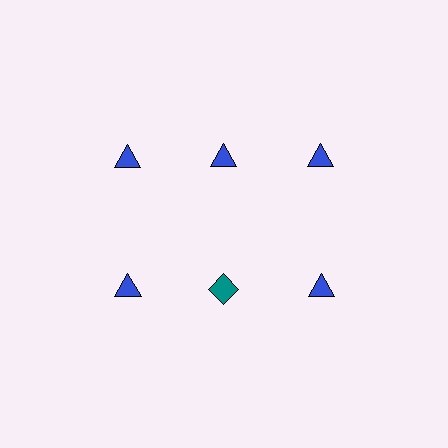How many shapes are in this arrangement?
There are 6 shapes arranged in a grid pattern.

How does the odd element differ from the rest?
It differs in both color (teal instead of blue) and shape (diamond instead of triangle).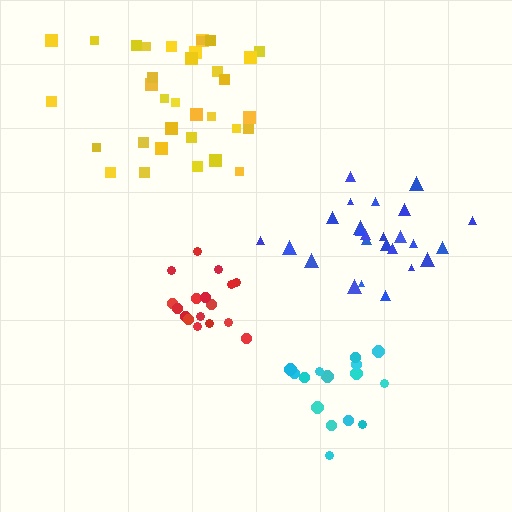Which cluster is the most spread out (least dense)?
Yellow.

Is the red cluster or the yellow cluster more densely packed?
Red.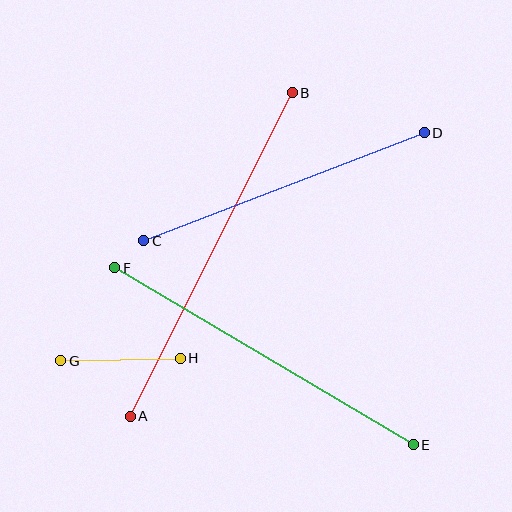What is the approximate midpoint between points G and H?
The midpoint is at approximately (120, 359) pixels.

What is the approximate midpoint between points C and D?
The midpoint is at approximately (284, 187) pixels.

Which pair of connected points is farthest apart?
Points A and B are farthest apart.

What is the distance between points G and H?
The distance is approximately 120 pixels.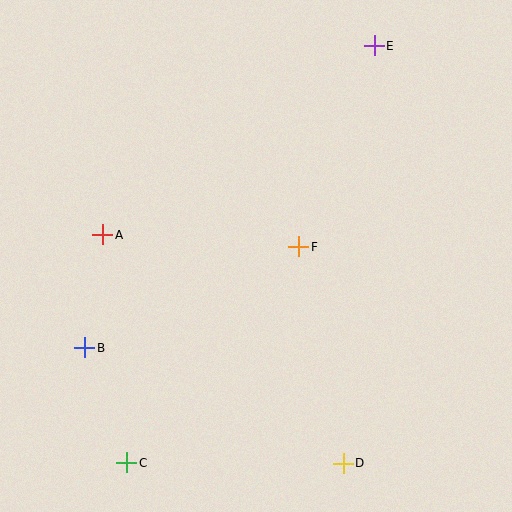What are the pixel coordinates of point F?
Point F is at (299, 247).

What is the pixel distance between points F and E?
The distance between F and E is 214 pixels.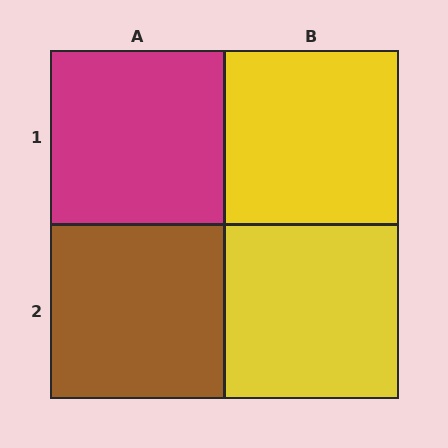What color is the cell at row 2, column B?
Yellow.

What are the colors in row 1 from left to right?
Magenta, yellow.